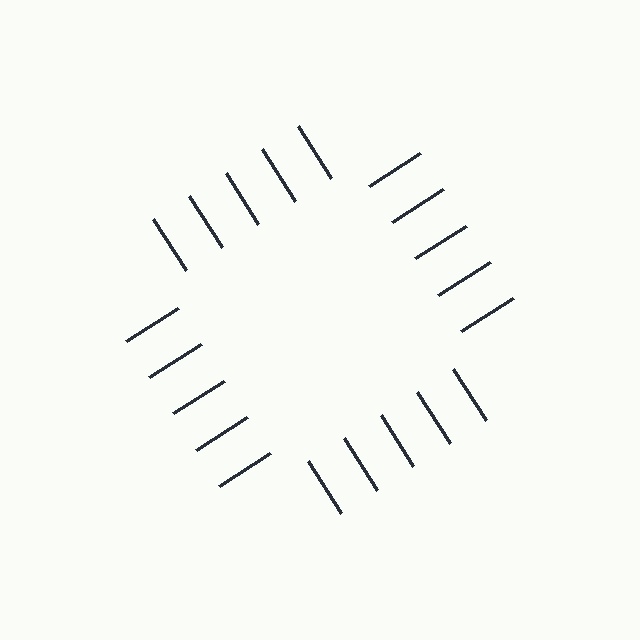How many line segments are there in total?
20 — 5 along each of the 4 edges.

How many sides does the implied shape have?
4 sides — the line-ends trace a square.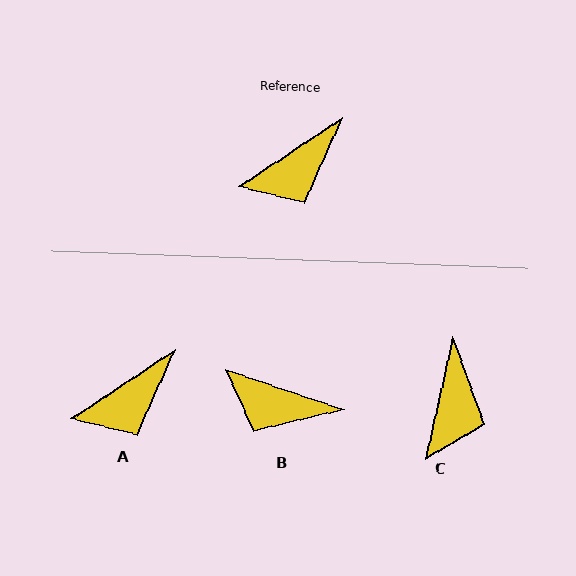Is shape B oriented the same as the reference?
No, it is off by about 52 degrees.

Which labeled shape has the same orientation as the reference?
A.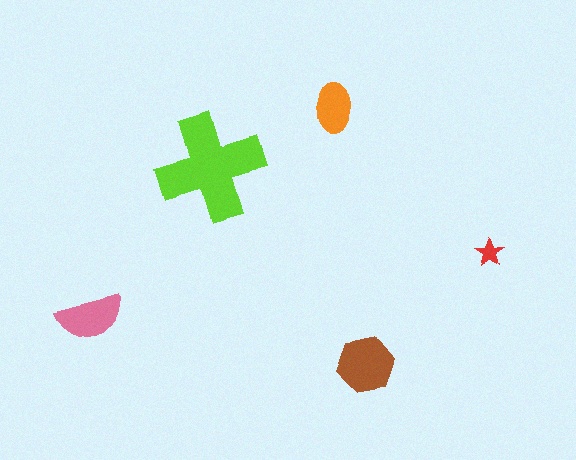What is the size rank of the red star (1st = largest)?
5th.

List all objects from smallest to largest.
The red star, the orange ellipse, the pink semicircle, the brown hexagon, the lime cross.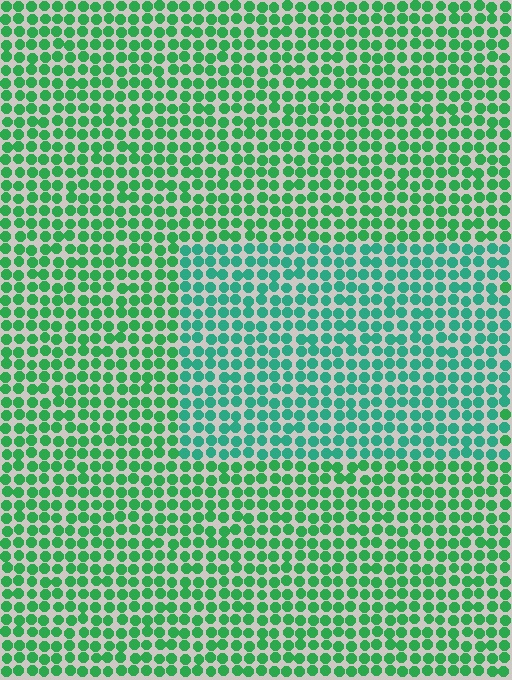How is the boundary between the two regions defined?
The boundary is defined purely by a slight shift in hue (about 27 degrees). Spacing, size, and orientation are identical on both sides.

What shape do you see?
I see a rectangle.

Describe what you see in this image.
The image is filled with small green elements in a uniform arrangement. A rectangle-shaped region is visible where the elements are tinted to a slightly different hue, forming a subtle color boundary.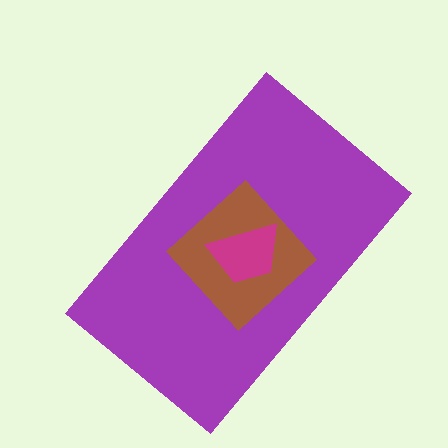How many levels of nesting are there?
3.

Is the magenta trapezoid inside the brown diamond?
Yes.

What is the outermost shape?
The purple rectangle.